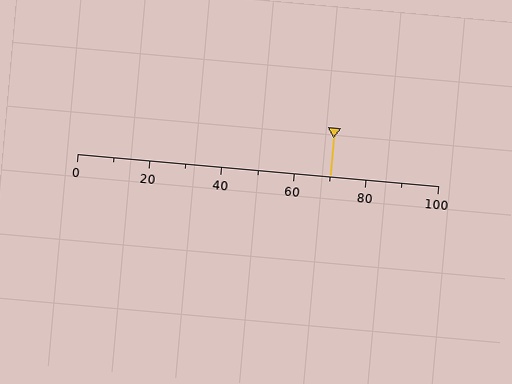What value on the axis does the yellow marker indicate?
The marker indicates approximately 70.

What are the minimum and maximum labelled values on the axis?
The axis runs from 0 to 100.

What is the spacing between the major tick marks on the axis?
The major ticks are spaced 20 apart.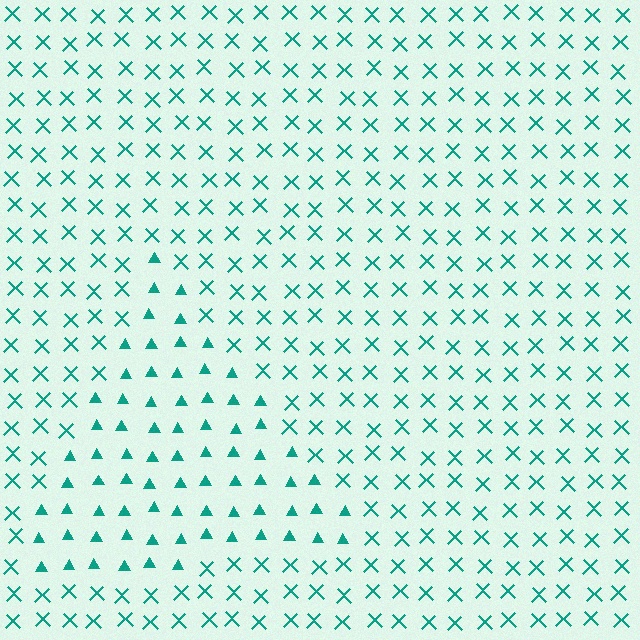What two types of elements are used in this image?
The image uses triangles inside the triangle region and X marks outside it.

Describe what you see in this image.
The image is filled with small teal elements arranged in a uniform grid. A triangle-shaped region contains triangles, while the surrounding area contains X marks. The boundary is defined purely by the change in element shape.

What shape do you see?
I see a triangle.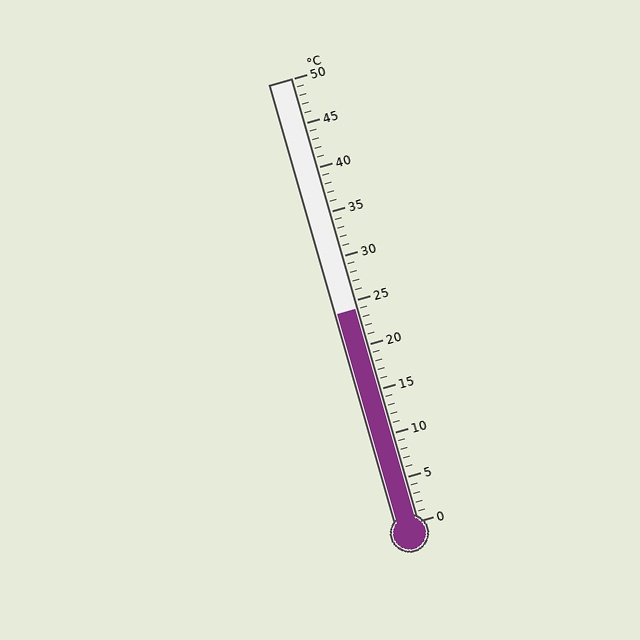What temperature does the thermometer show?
The thermometer shows approximately 24°C.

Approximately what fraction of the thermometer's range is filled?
The thermometer is filled to approximately 50% of its range.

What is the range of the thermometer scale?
The thermometer scale ranges from 0°C to 50°C.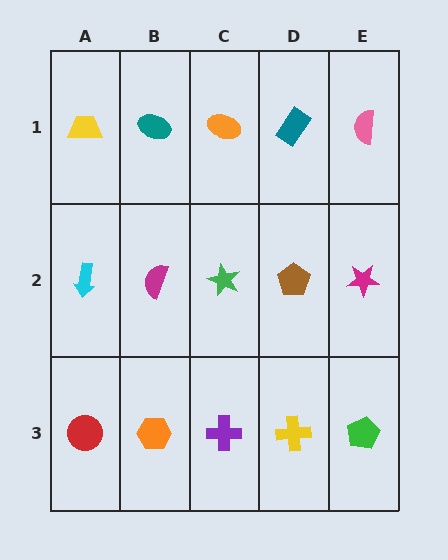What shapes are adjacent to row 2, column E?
A pink semicircle (row 1, column E), a green pentagon (row 3, column E), a brown pentagon (row 2, column D).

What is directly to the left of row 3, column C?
An orange hexagon.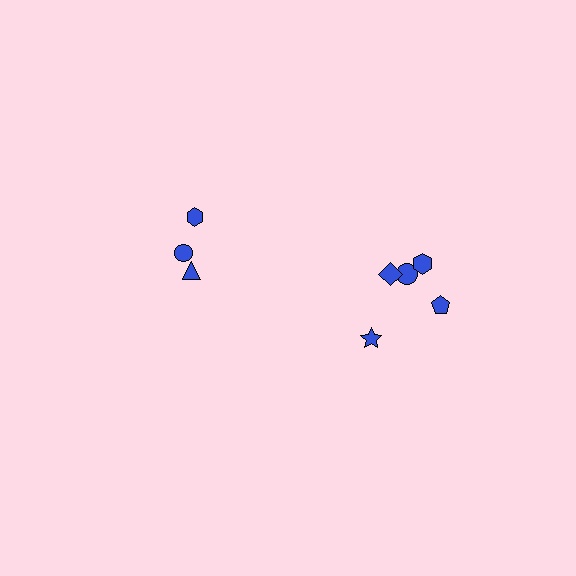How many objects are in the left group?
There are 3 objects.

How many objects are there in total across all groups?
There are 8 objects.